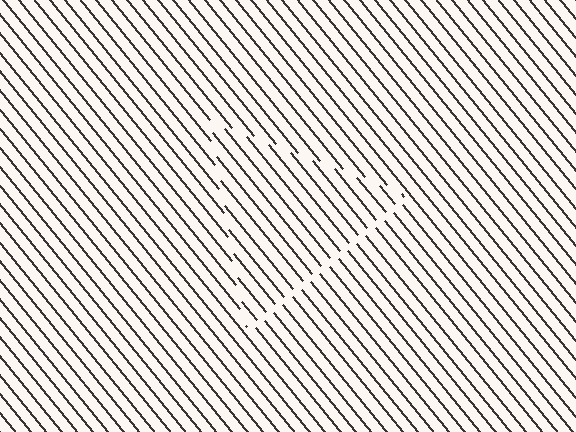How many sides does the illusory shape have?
3 sides — the line-ends trace a triangle.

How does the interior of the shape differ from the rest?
The interior of the shape contains the same grating, shifted by half a period — the contour is defined by the phase discontinuity where line-ends from the inner and outer gratings abut.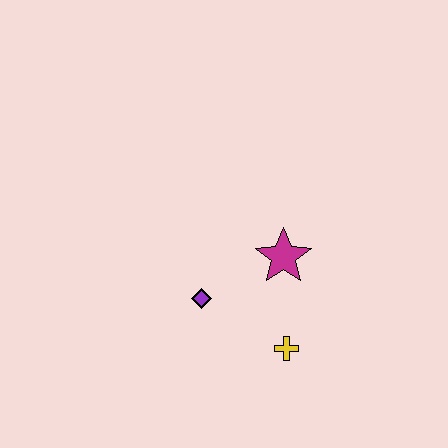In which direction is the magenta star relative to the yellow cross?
The magenta star is above the yellow cross.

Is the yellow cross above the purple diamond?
No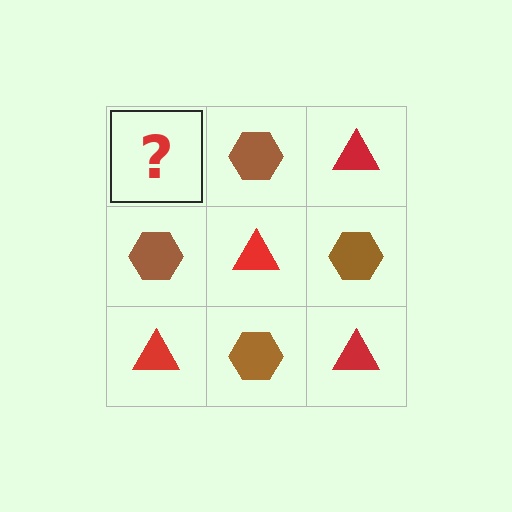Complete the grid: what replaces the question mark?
The question mark should be replaced with a red triangle.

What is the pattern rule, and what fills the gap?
The rule is that it alternates red triangle and brown hexagon in a checkerboard pattern. The gap should be filled with a red triangle.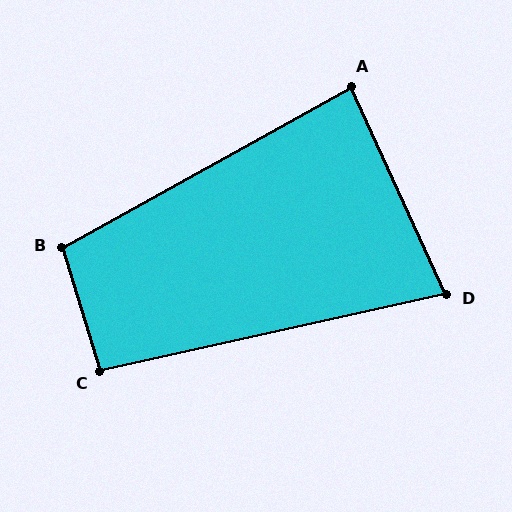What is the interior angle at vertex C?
Approximately 95 degrees (approximately right).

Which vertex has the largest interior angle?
B, at approximately 102 degrees.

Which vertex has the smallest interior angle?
D, at approximately 78 degrees.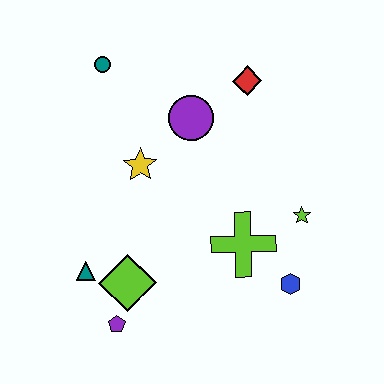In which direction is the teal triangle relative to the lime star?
The teal triangle is to the left of the lime star.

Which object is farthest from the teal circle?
The blue hexagon is farthest from the teal circle.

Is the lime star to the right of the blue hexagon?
Yes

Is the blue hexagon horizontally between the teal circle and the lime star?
Yes